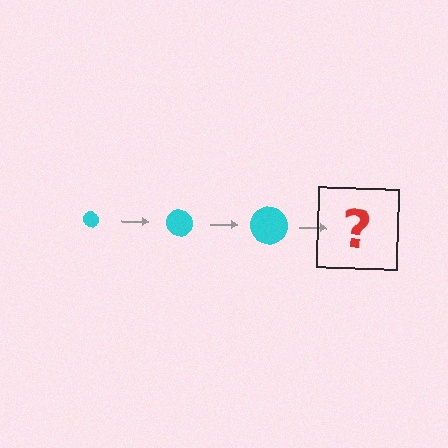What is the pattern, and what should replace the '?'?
The pattern is that the circle gets progressively larger each step. The '?' should be a cyan circle, larger than the previous one.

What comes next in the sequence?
The next element should be a cyan circle, larger than the previous one.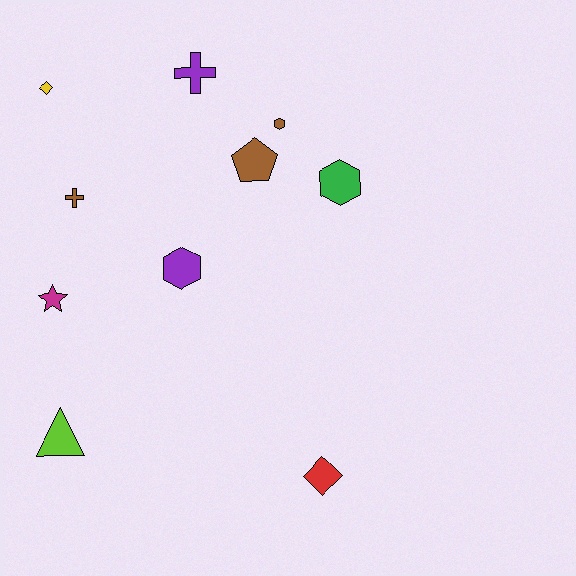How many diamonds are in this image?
There are 2 diamonds.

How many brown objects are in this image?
There are 3 brown objects.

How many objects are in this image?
There are 10 objects.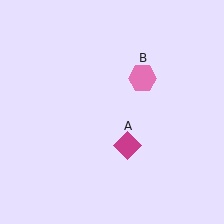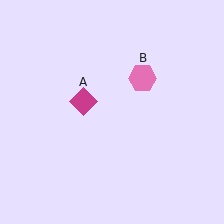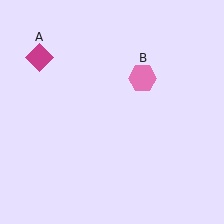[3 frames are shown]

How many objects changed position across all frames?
1 object changed position: magenta diamond (object A).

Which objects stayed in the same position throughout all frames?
Pink hexagon (object B) remained stationary.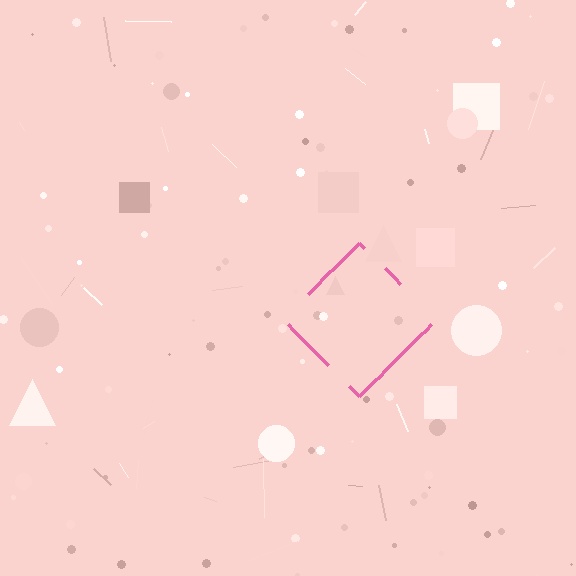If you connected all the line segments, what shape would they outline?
They would outline a diamond.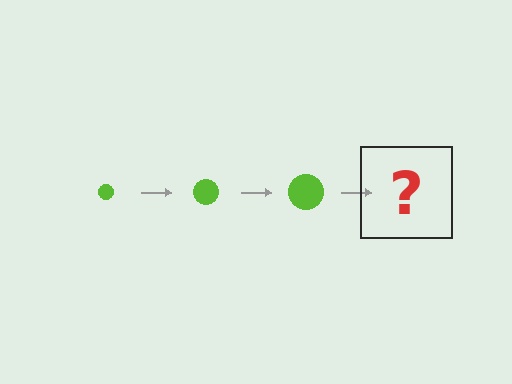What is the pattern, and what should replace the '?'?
The pattern is that the circle gets progressively larger each step. The '?' should be a lime circle, larger than the previous one.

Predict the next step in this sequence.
The next step is a lime circle, larger than the previous one.